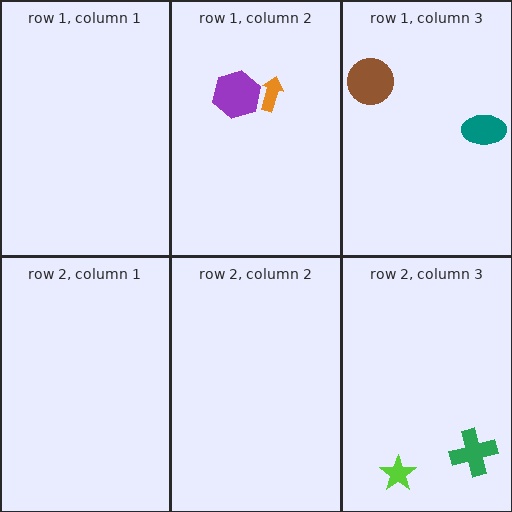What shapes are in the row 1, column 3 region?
The brown circle, the teal ellipse.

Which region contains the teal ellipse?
The row 1, column 3 region.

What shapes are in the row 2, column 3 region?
The green cross, the lime star.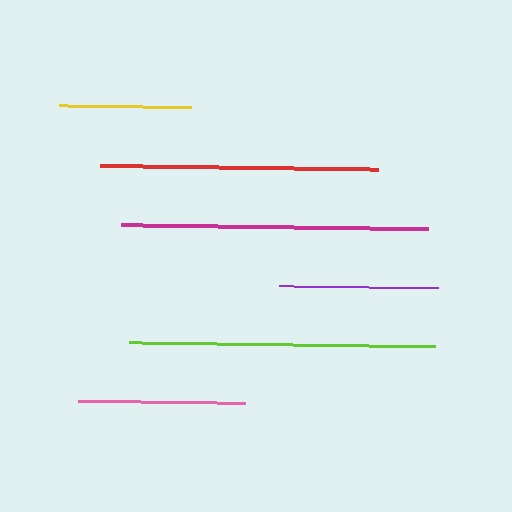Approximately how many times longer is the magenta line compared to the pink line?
The magenta line is approximately 1.8 times the length of the pink line.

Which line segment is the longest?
The lime line is the longest at approximately 307 pixels.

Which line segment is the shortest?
The yellow line is the shortest at approximately 132 pixels.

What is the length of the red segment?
The red segment is approximately 279 pixels long.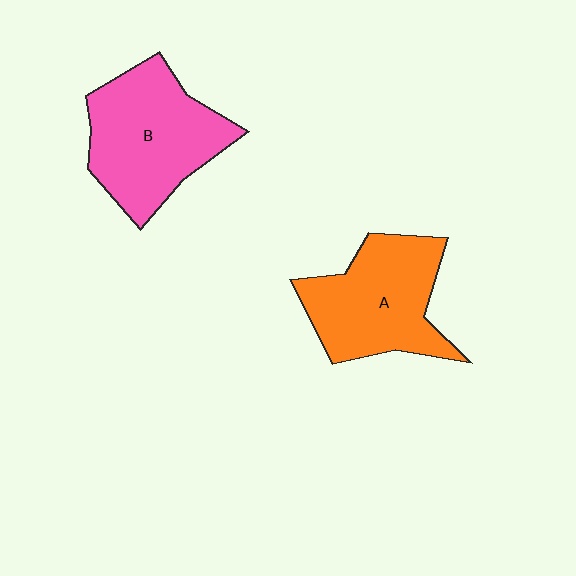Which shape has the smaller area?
Shape A (orange).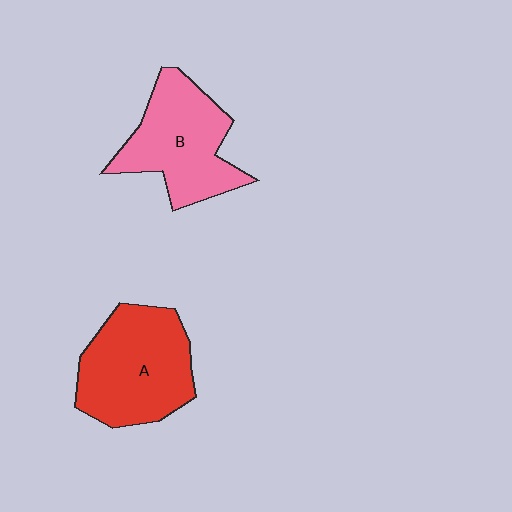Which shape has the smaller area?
Shape B (pink).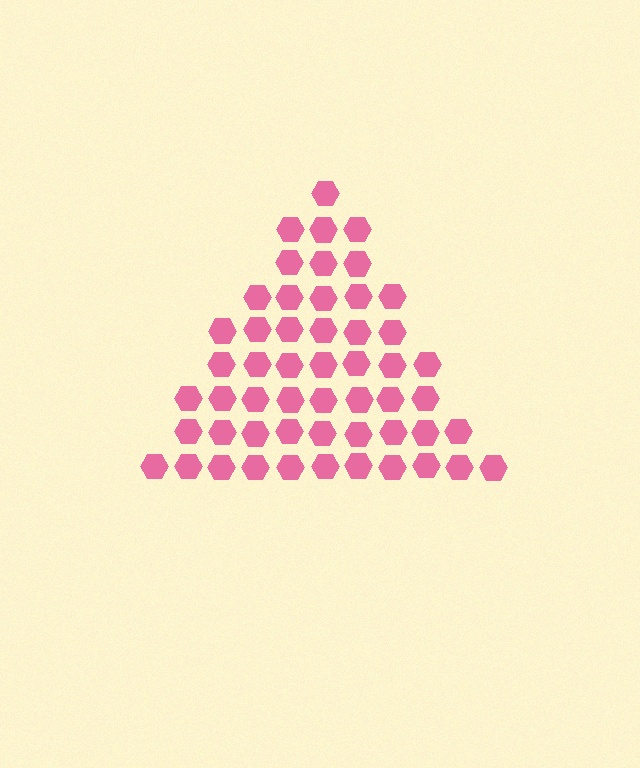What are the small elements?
The small elements are hexagons.